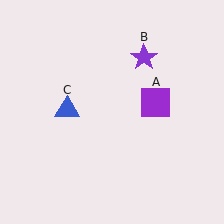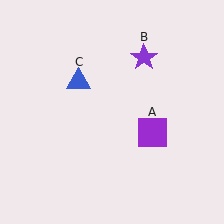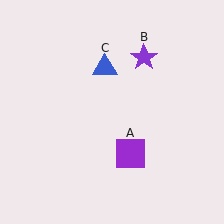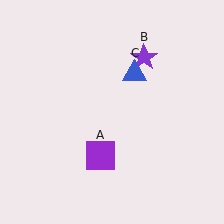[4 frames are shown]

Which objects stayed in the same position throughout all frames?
Purple star (object B) remained stationary.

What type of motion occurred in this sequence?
The purple square (object A), blue triangle (object C) rotated clockwise around the center of the scene.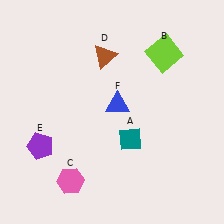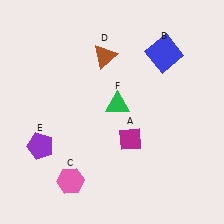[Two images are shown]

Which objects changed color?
A changed from teal to magenta. B changed from lime to blue. F changed from blue to green.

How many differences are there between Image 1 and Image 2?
There are 3 differences between the two images.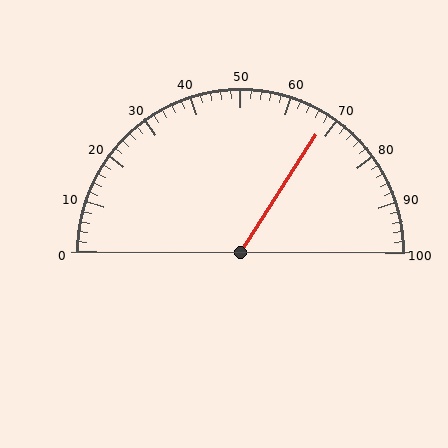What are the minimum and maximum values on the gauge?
The gauge ranges from 0 to 100.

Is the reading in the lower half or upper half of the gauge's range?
The reading is in the upper half of the range (0 to 100).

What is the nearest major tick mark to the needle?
The nearest major tick mark is 70.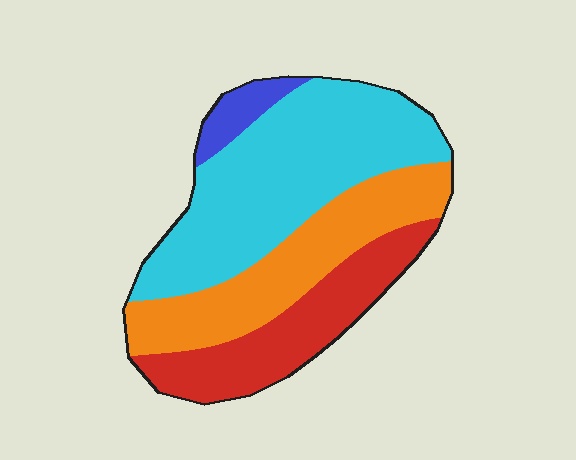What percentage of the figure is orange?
Orange takes up about one quarter (1/4) of the figure.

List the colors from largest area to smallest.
From largest to smallest: cyan, orange, red, blue.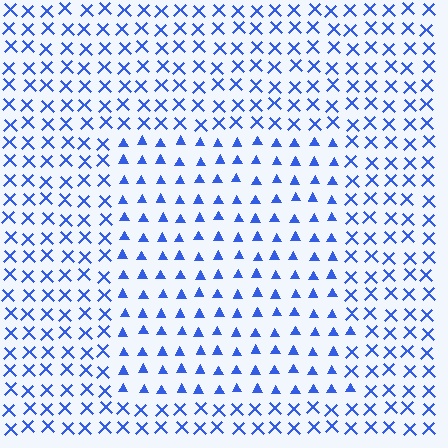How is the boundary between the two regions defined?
The boundary is defined by a change in element shape: triangles inside vs. X marks outside. All elements share the same color and spacing.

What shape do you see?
I see a rectangle.